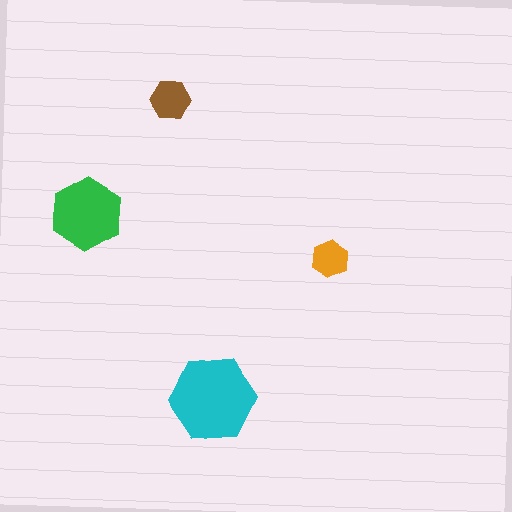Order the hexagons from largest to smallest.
the cyan one, the green one, the brown one, the orange one.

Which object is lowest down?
The cyan hexagon is bottommost.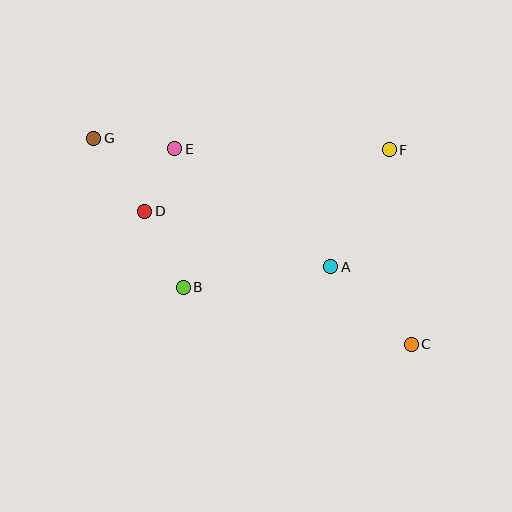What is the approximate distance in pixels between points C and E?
The distance between C and E is approximately 306 pixels.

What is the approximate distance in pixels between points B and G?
The distance between B and G is approximately 174 pixels.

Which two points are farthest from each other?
Points C and G are farthest from each other.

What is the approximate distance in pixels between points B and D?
The distance between B and D is approximately 85 pixels.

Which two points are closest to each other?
Points D and E are closest to each other.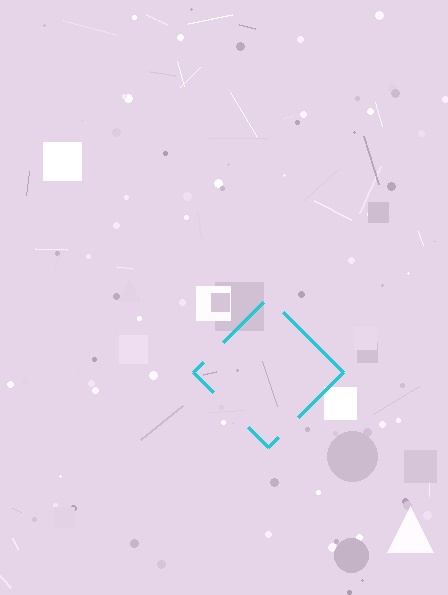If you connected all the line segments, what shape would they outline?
They would outline a diamond.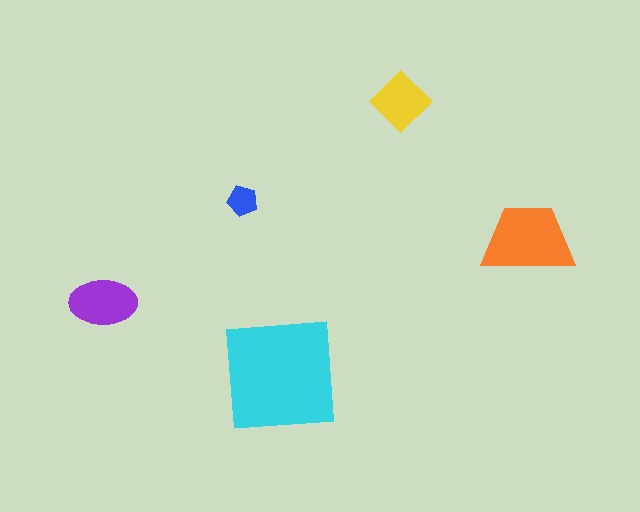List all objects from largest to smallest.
The cyan square, the orange trapezoid, the purple ellipse, the yellow diamond, the blue pentagon.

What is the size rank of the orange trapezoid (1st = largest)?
2nd.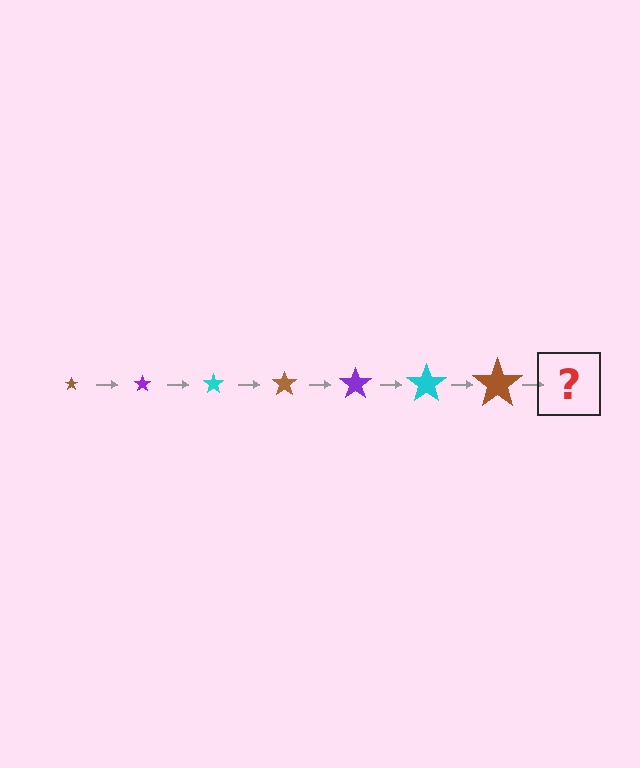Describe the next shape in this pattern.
It should be a purple star, larger than the previous one.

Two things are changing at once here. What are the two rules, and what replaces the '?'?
The two rules are that the star grows larger each step and the color cycles through brown, purple, and cyan. The '?' should be a purple star, larger than the previous one.